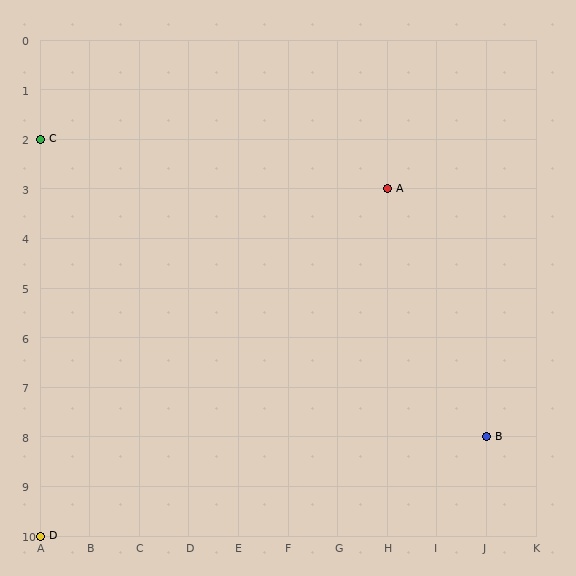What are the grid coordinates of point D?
Point D is at grid coordinates (A, 10).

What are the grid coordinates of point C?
Point C is at grid coordinates (A, 2).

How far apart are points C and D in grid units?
Points C and D are 8 rows apart.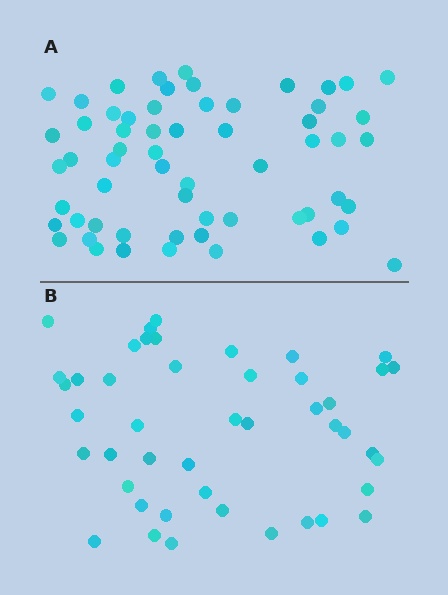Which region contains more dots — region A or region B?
Region A (the top region) has more dots.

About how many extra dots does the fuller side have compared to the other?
Region A has approximately 15 more dots than region B.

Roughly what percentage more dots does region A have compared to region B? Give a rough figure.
About 35% more.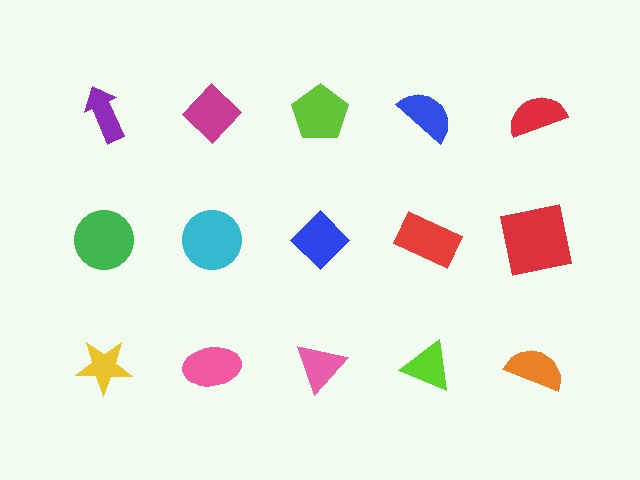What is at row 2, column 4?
A red rectangle.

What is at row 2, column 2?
A cyan circle.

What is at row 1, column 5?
A red semicircle.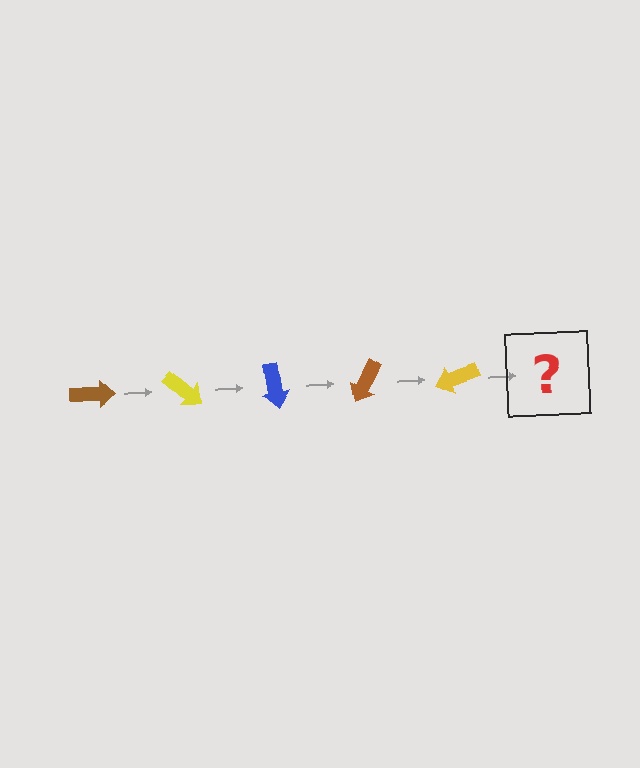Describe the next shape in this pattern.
It should be a blue arrow, rotated 200 degrees from the start.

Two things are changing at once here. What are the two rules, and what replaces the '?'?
The two rules are that it rotates 40 degrees each step and the color cycles through brown, yellow, and blue. The '?' should be a blue arrow, rotated 200 degrees from the start.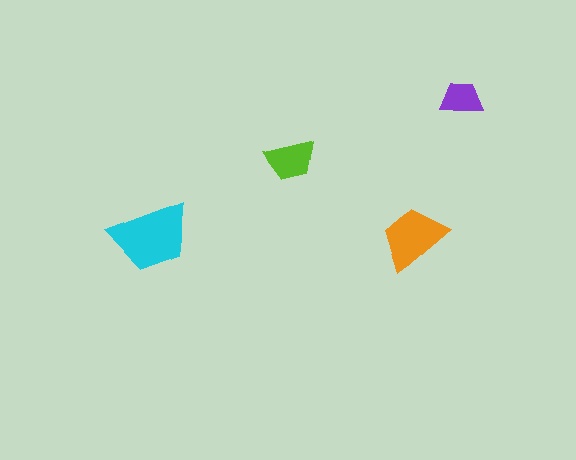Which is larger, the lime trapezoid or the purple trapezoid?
The lime one.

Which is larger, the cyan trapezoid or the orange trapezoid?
The cyan one.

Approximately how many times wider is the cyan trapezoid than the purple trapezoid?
About 2 times wider.